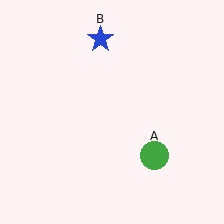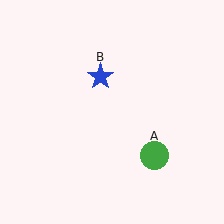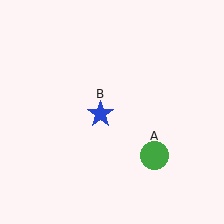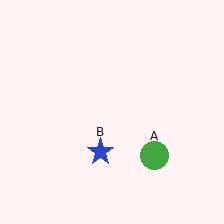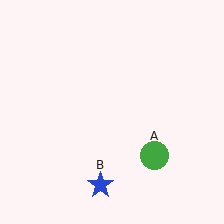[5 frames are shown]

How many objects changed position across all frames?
1 object changed position: blue star (object B).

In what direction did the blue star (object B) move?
The blue star (object B) moved down.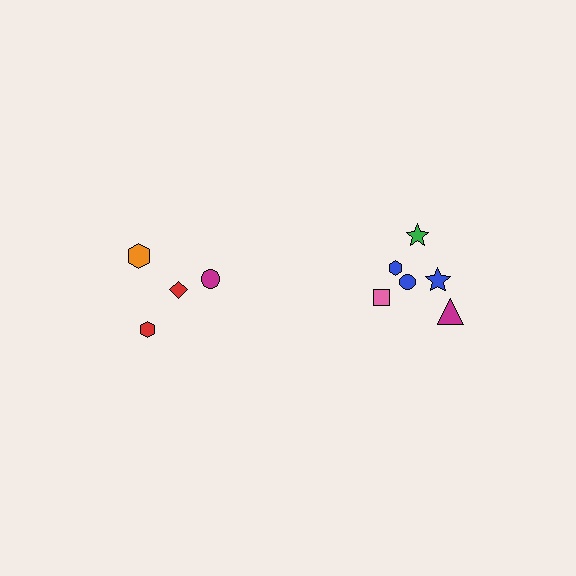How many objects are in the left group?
There are 4 objects.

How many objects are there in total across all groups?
There are 10 objects.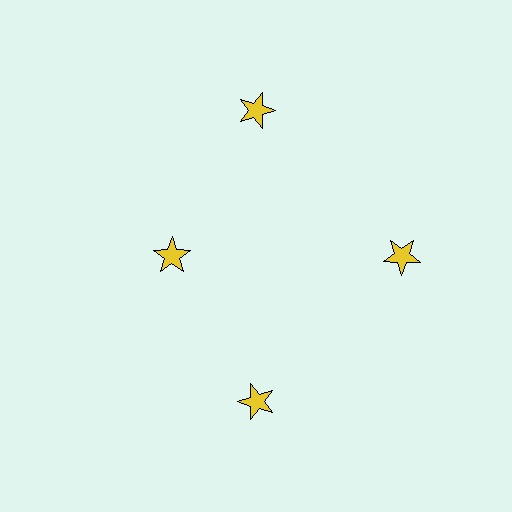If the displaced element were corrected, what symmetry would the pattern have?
It would have 4-fold rotational symmetry — the pattern would map onto itself every 90 degrees.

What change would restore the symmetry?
The symmetry would be restored by moving it outward, back onto the ring so that all 4 stars sit at equal angles and equal distance from the center.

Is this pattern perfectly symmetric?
No. The 4 yellow stars are arranged in a ring, but one element near the 9 o'clock position is pulled inward toward the center, breaking the 4-fold rotational symmetry.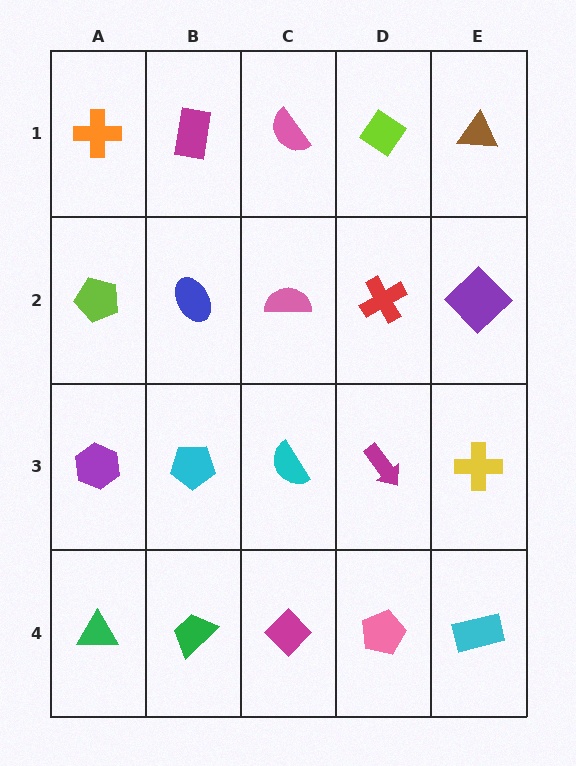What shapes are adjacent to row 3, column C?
A pink semicircle (row 2, column C), a magenta diamond (row 4, column C), a cyan pentagon (row 3, column B), a magenta arrow (row 3, column D).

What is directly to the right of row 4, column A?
A green trapezoid.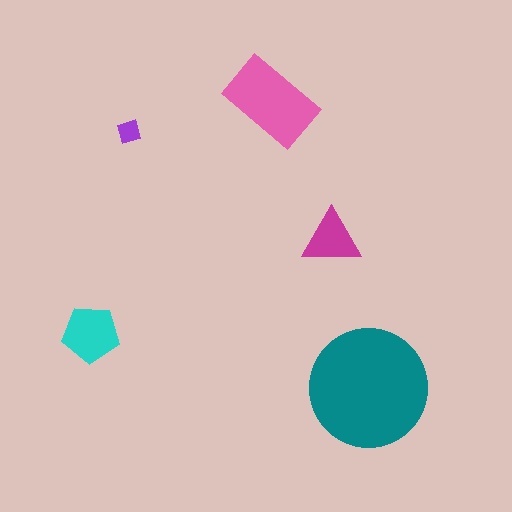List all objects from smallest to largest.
The purple diamond, the magenta triangle, the cyan pentagon, the pink rectangle, the teal circle.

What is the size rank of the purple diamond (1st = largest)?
5th.